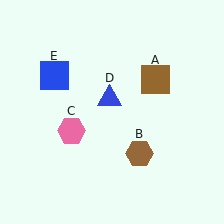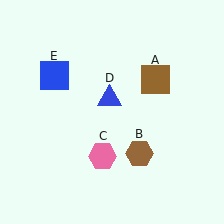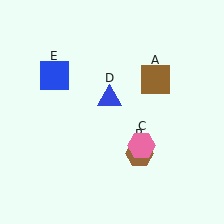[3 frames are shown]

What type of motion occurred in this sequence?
The pink hexagon (object C) rotated counterclockwise around the center of the scene.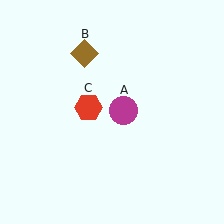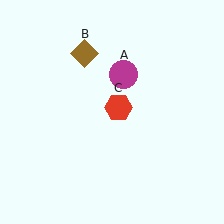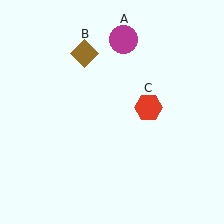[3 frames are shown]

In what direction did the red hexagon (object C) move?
The red hexagon (object C) moved right.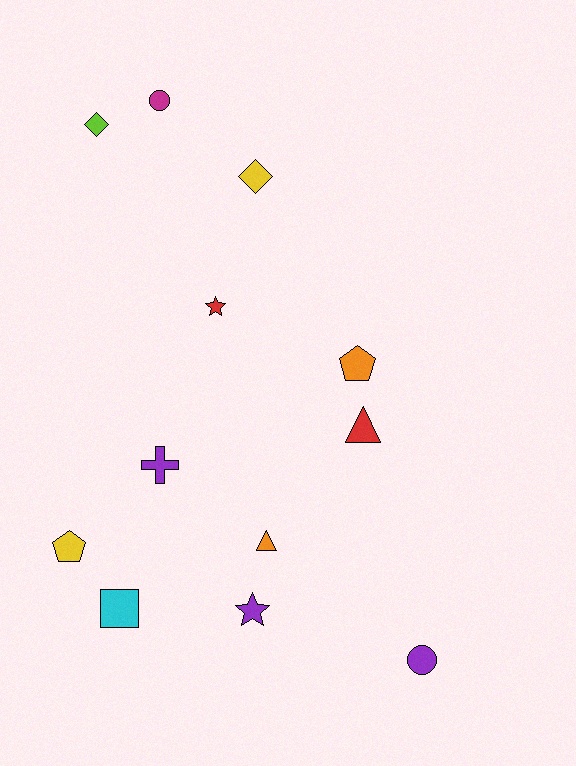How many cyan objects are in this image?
There is 1 cyan object.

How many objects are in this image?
There are 12 objects.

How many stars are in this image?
There are 2 stars.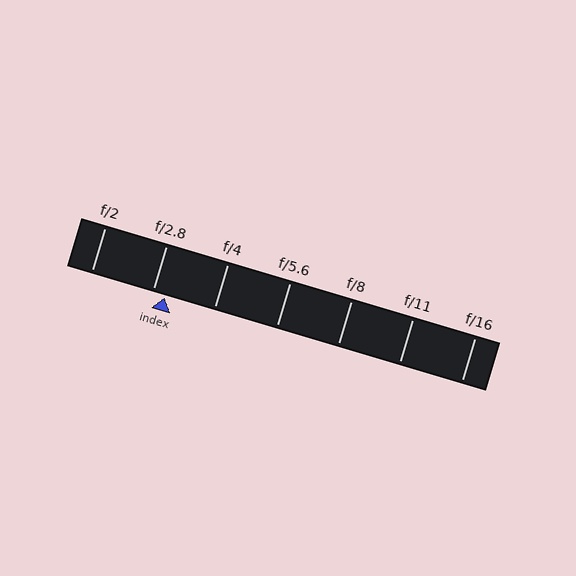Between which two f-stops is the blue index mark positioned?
The index mark is between f/2.8 and f/4.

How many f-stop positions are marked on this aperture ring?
There are 7 f-stop positions marked.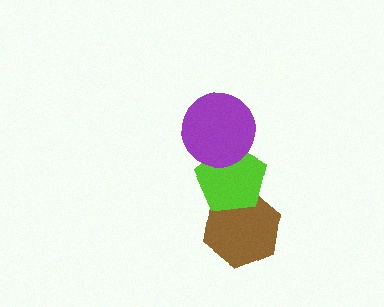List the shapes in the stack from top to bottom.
From top to bottom: the purple circle, the lime pentagon, the brown hexagon.